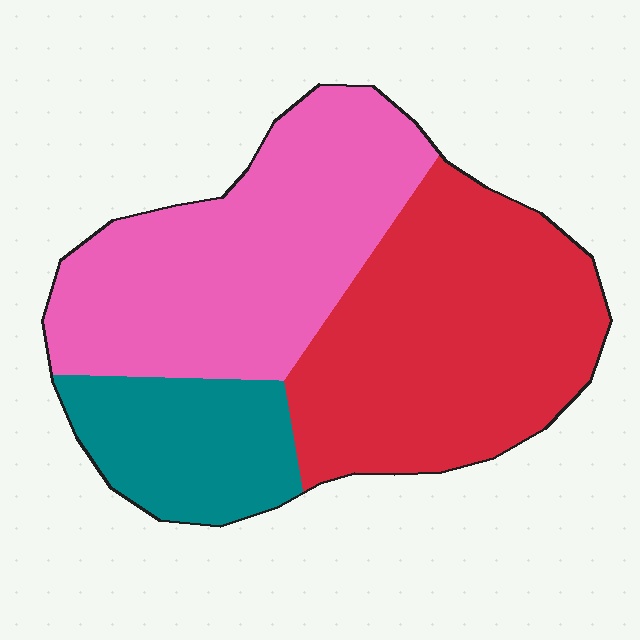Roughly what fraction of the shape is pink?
Pink covers 41% of the shape.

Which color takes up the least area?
Teal, at roughly 20%.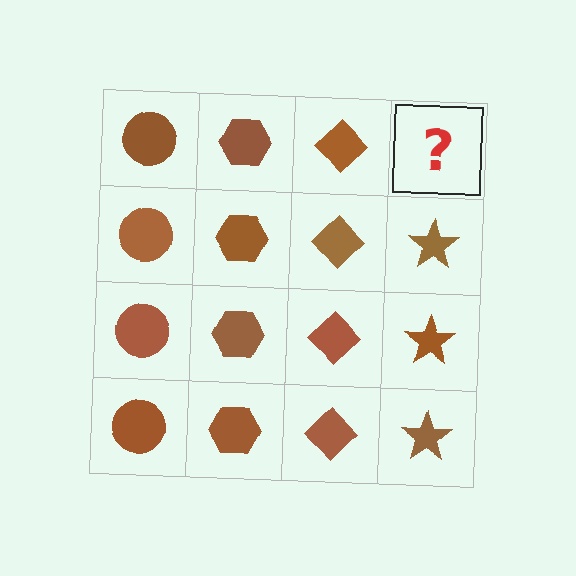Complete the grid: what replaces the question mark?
The question mark should be replaced with a brown star.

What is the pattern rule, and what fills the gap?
The rule is that each column has a consistent shape. The gap should be filled with a brown star.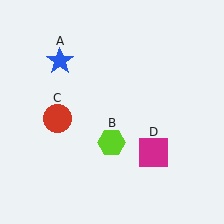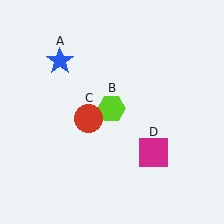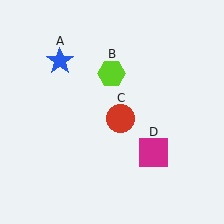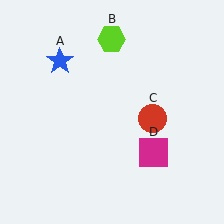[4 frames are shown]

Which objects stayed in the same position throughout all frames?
Blue star (object A) and magenta square (object D) remained stationary.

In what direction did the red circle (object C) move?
The red circle (object C) moved right.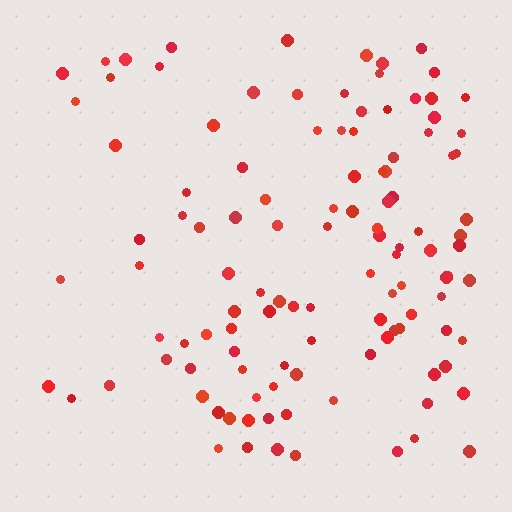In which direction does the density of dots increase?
From left to right, with the right side densest.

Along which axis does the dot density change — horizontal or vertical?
Horizontal.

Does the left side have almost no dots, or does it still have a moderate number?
Still a moderate number, just noticeably fewer than the right.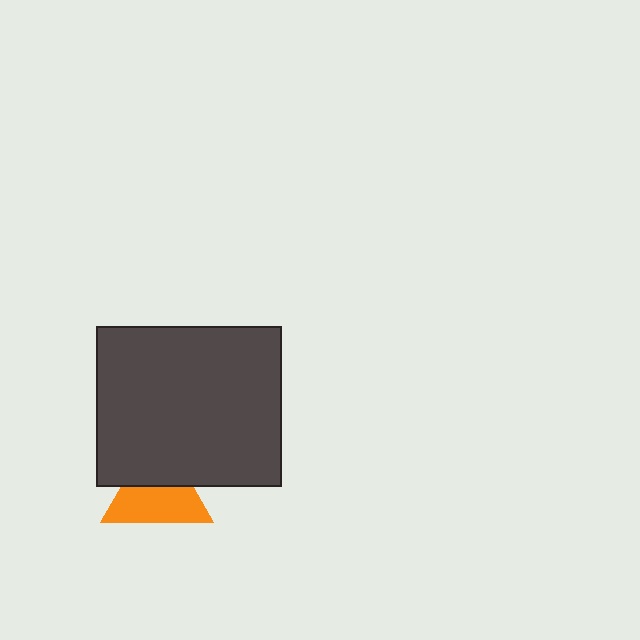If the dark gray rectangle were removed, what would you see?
You would see the complete orange triangle.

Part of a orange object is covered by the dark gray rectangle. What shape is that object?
It is a triangle.